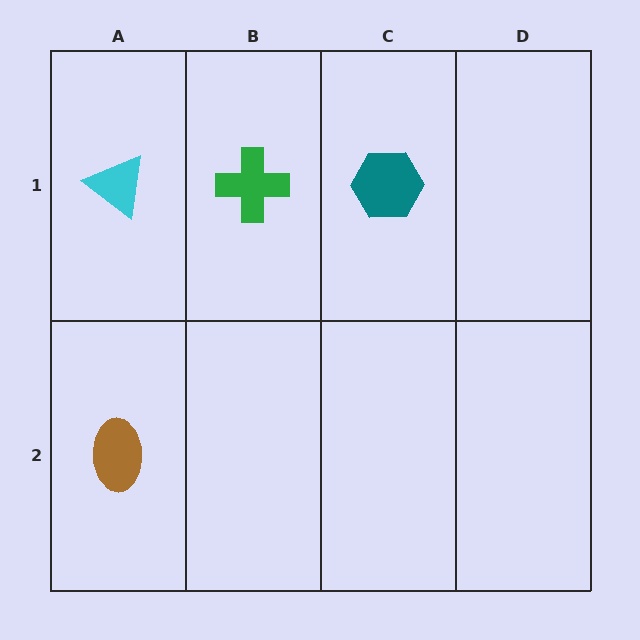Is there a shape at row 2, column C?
No, that cell is empty.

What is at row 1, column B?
A green cross.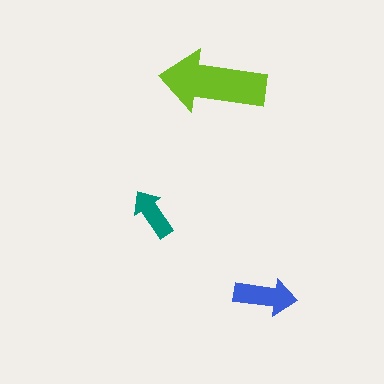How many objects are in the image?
There are 3 objects in the image.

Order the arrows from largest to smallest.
the lime one, the blue one, the teal one.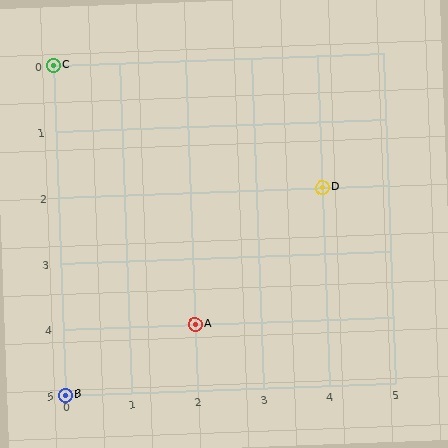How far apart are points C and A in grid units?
Points C and A are 2 columns and 4 rows apart (about 4.5 grid units diagonally).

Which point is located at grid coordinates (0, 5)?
Point B is at (0, 5).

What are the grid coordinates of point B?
Point B is at grid coordinates (0, 5).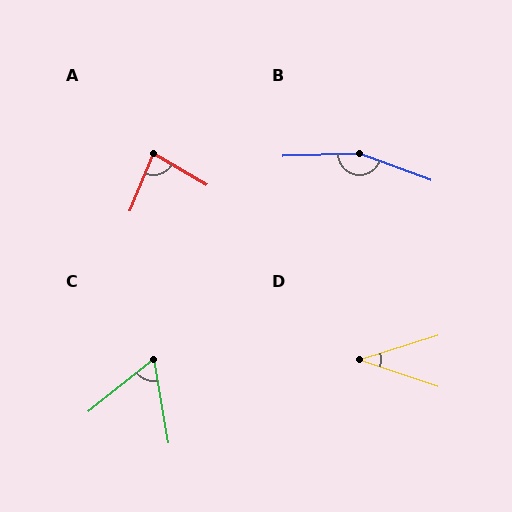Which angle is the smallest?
D, at approximately 37 degrees.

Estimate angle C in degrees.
Approximately 61 degrees.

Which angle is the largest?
B, at approximately 157 degrees.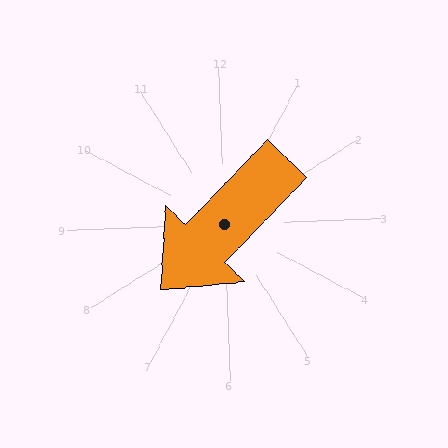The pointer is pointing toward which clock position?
Roughly 8 o'clock.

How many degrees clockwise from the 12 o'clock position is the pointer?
Approximately 226 degrees.